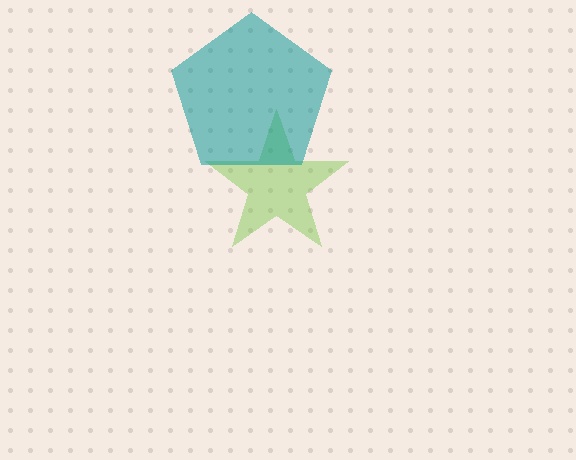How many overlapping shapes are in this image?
There are 2 overlapping shapes in the image.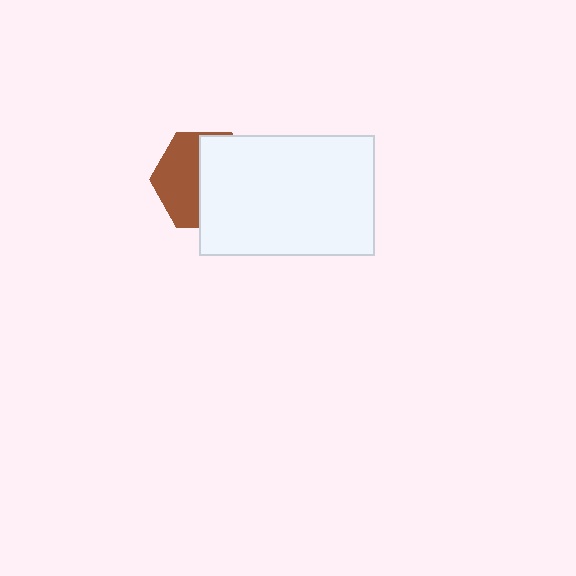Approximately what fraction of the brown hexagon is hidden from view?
Roughly 54% of the brown hexagon is hidden behind the white rectangle.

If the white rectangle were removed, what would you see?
You would see the complete brown hexagon.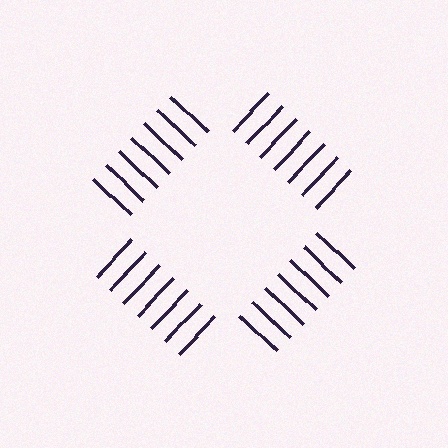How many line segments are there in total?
28 — 7 along each of the 4 edges.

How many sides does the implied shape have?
4 sides — the line-ends trace a square.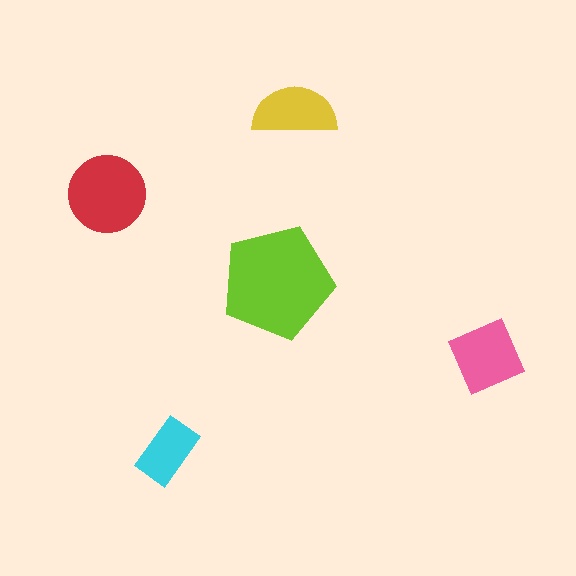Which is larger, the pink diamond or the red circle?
The red circle.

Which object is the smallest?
The cyan rectangle.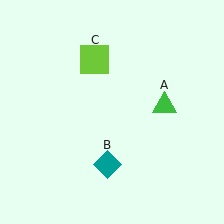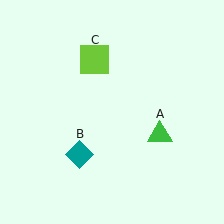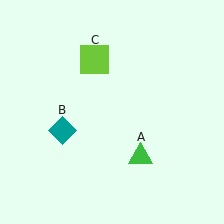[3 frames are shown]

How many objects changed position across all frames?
2 objects changed position: green triangle (object A), teal diamond (object B).